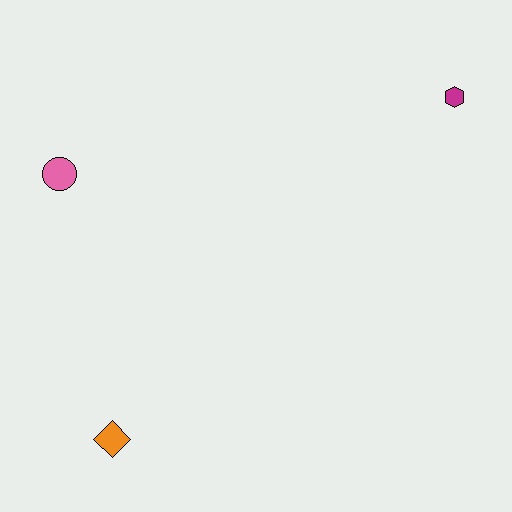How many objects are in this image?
There are 3 objects.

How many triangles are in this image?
There are no triangles.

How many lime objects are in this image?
There are no lime objects.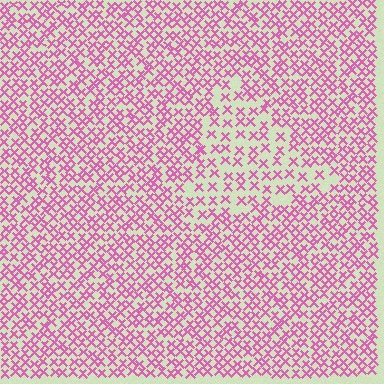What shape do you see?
I see a triangle.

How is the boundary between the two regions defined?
The boundary is defined by a change in element density (approximately 1.8x ratio). All elements are the same color, size, and shape.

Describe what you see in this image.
The image contains small pink elements arranged at two different densities. A triangle-shaped region is visible where the elements are less densely packed than the surrounding area.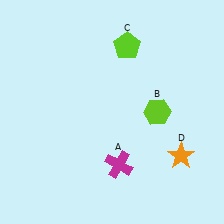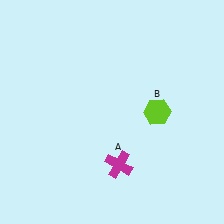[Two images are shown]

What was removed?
The orange star (D), the lime pentagon (C) were removed in Image 2.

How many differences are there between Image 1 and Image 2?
There are 2 differences between the two images.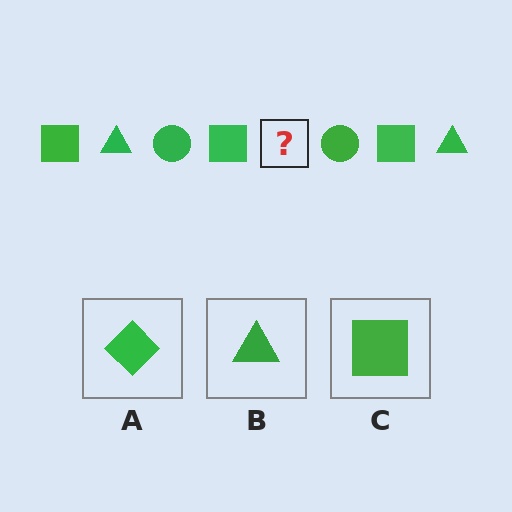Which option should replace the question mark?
Option B.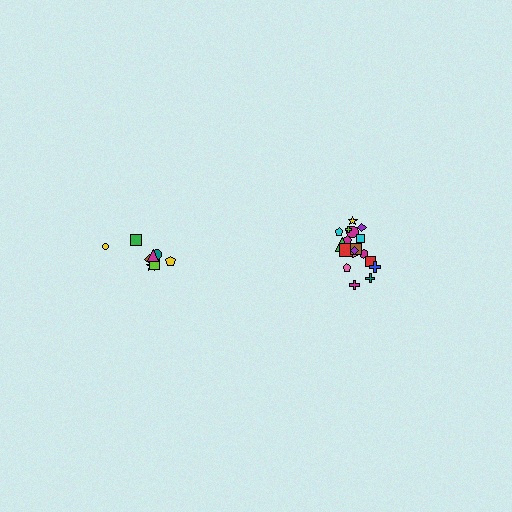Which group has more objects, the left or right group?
The right group.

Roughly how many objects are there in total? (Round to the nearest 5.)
Roughly 25 objects in total.